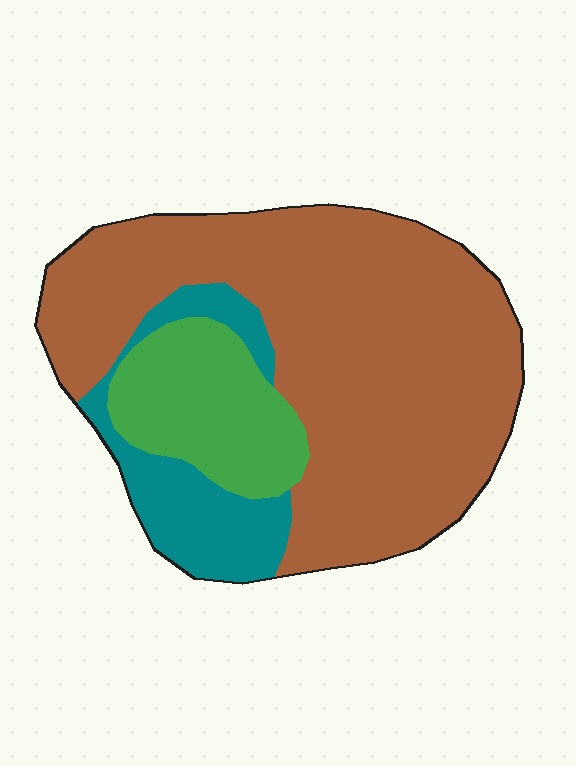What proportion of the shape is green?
Green covers 17% of the shape.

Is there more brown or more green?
Brown.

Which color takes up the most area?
Brown, at roughly 70%.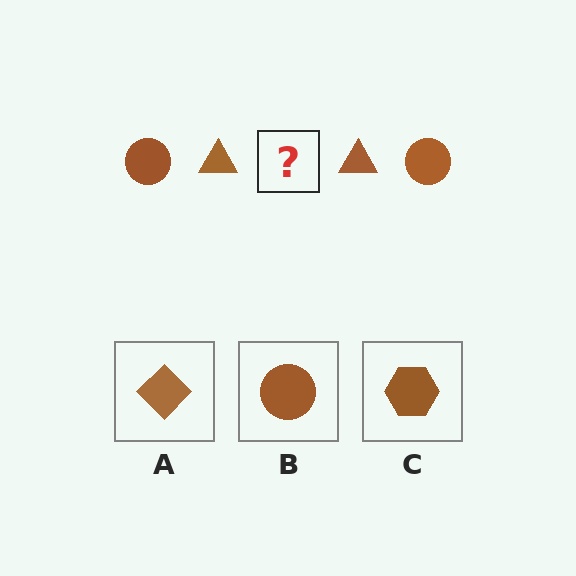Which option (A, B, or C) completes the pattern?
B.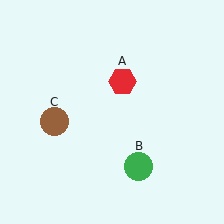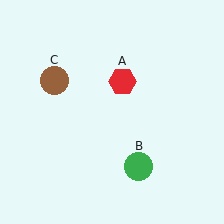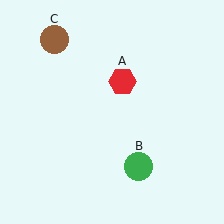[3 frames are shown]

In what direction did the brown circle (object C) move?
The brown circle (object C) moved up.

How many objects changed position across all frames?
1 object changed position: brown circle (object C).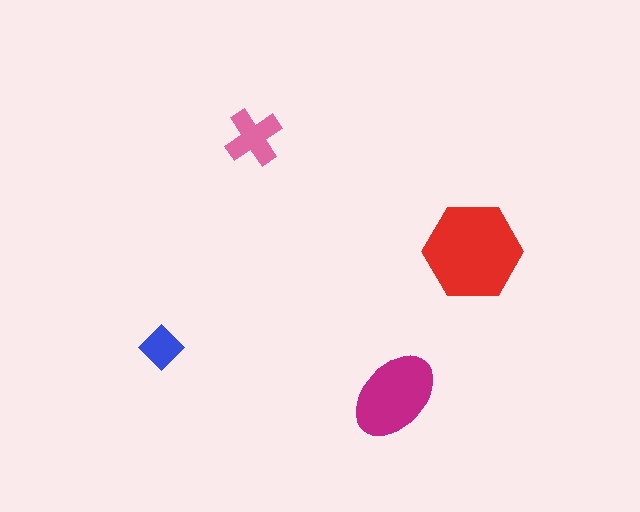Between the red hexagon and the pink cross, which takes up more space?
The red hexagon.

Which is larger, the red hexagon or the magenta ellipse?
The red hexagon.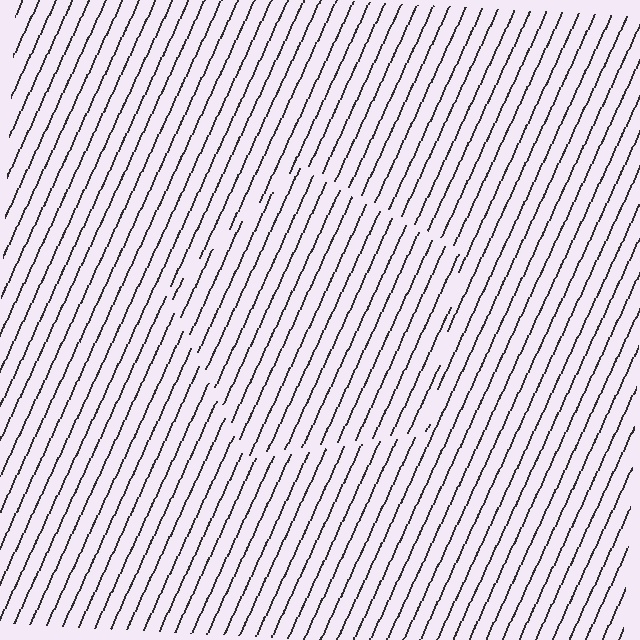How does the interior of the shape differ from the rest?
The interior of the shape contains the same grating, shifted by half a period — the contour is defined by the phase discontinuity where line-ends from the inner and outer gratings abut.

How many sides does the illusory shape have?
5 sides — the line-ends trace a pentagon.